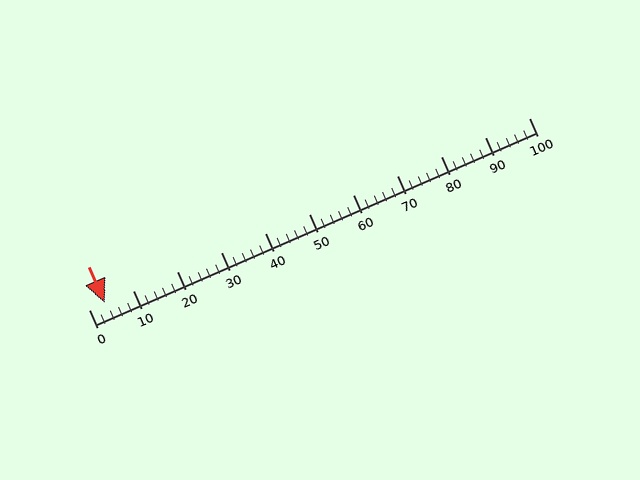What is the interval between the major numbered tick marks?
The major tick marks are spaced 10 units apart.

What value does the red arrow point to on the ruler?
The red arrow points to approximately 4.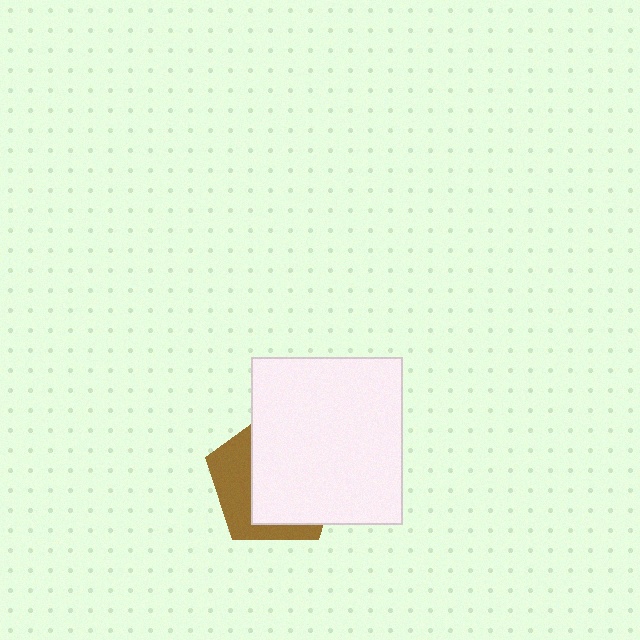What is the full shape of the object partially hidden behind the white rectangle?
The partially hidden object is a brown pentagon.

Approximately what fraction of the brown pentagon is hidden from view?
Roughly 65% of the brown pentagon is hidden behind the white rectangle.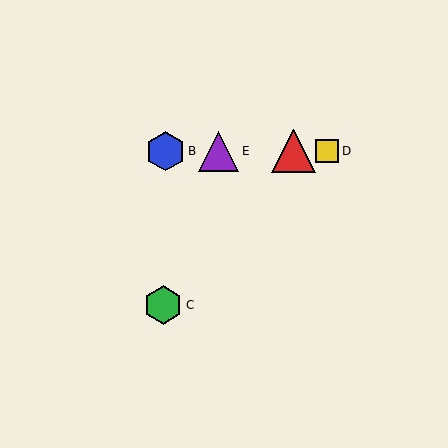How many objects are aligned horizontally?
4 objects (A, B, D, E) are aligned horizontally.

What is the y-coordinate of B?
Object B is at y≈151.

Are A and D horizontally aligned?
Yes, both are at y≈151.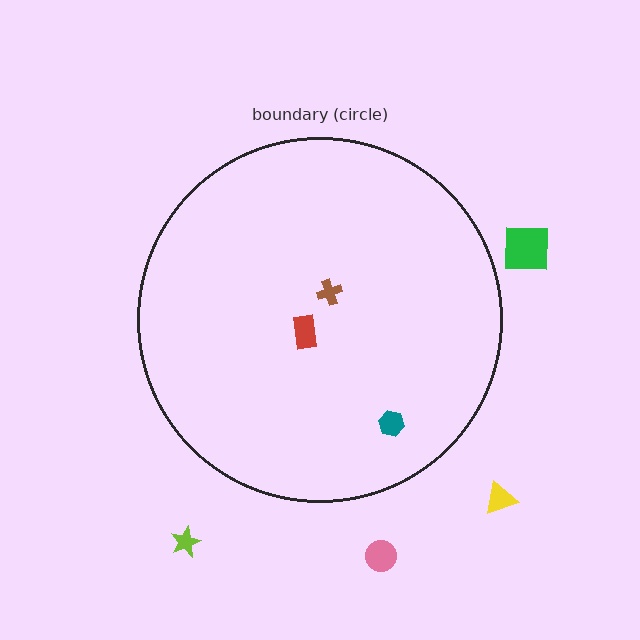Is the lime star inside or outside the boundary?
Outside.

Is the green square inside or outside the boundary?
Outside.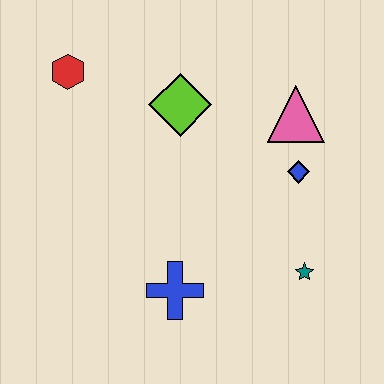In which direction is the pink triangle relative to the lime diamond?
The pink triangle is to the right of the lime diamond.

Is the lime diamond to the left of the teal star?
Yes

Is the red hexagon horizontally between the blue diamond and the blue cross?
No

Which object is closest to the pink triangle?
The blue diamond is closest to the pink triangle.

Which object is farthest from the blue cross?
The red hexagon is farthest from the blue cross.